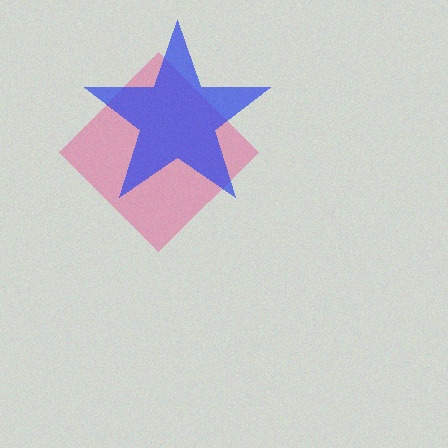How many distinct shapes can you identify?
There are 2 distinct shapes: a pink diamond, a blue star.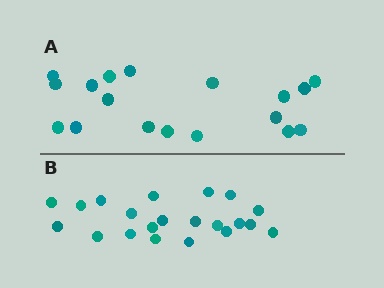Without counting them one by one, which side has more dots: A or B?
Region B (the bottom region) has more dots.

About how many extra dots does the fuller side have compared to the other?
Region B has just a few more — roughly 2 or 3 more dots than region A.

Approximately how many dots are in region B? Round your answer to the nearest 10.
About 20 dots. (The exact count is 21, which rounds to 20.)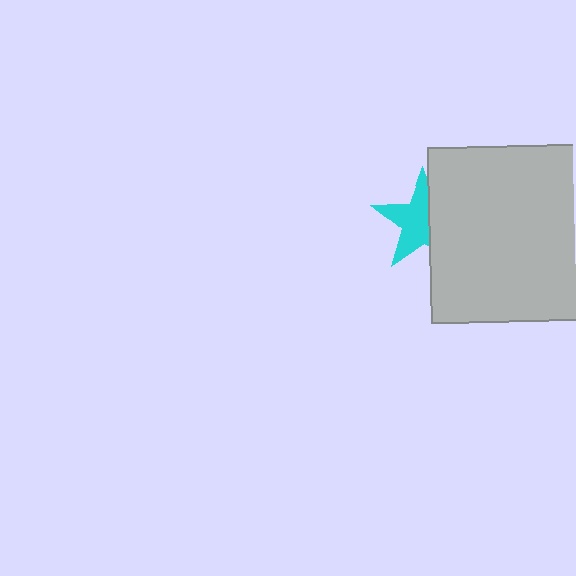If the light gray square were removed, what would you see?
You would see the complete cyan star.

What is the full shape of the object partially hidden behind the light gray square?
The partially hidden object is a cyan star.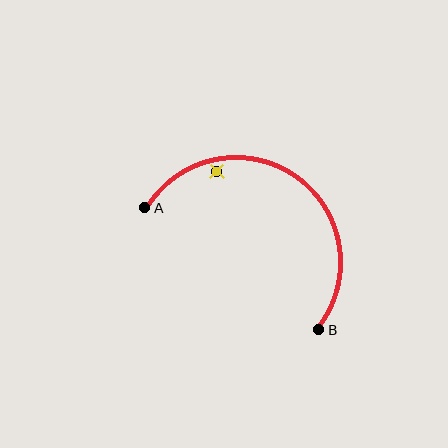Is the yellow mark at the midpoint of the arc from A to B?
No — the yellow mark does not lie on the arc at all. It sits slightly inside the curve.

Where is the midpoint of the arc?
The arc midpoint is the point on the curve farthest from the straight line joining A and B. It sits above and to the right of that line.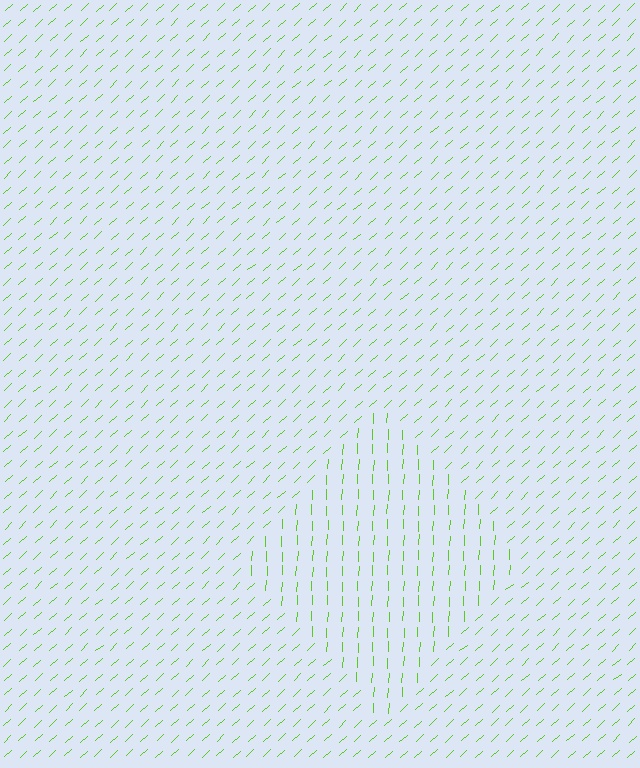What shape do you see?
I see a diamond.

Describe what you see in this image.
The image is filled with small lime line segments. A diamond region in the image has lines oriented differently from the surrounding lines, creating a visible texture boundary.